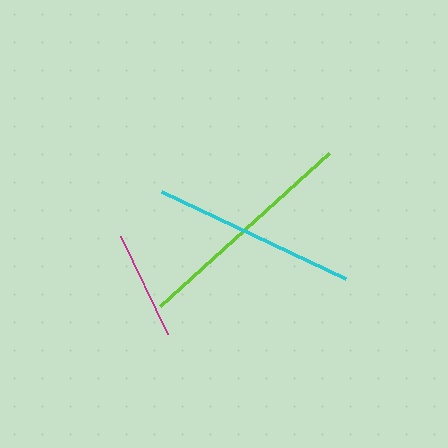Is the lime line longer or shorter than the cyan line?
The lime line is longer than the cyan line.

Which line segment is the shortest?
The magenta line is the shortest at approximately 108 pixels.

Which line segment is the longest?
The lime line is the longest at approximately 228 pixels.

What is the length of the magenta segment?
The magenta segment is approximately 108 pixels long.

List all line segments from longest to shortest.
From longest to shortest: lime, cyan, magenta.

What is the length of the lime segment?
The lime segment is approximately 228 pixels long.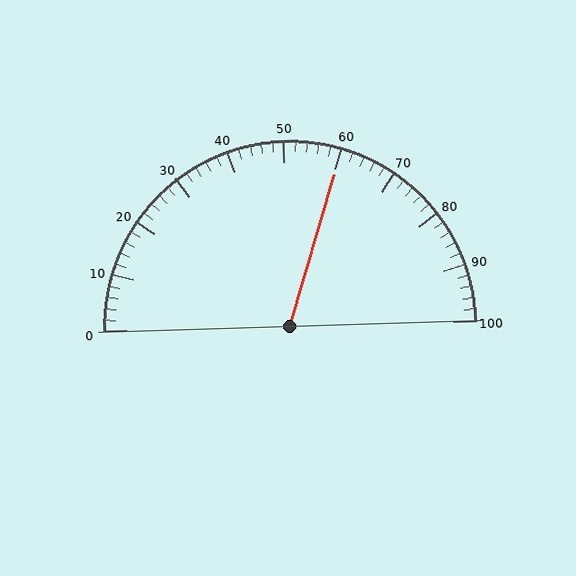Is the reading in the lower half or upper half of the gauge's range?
The reading is in the upper half of the range (0 to 100).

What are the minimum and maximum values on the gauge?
The gauge ranges from 0 to 100.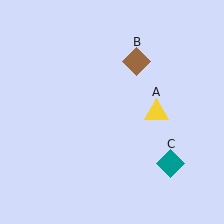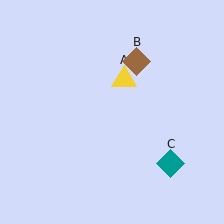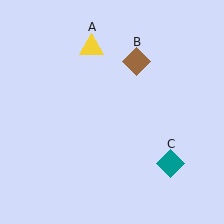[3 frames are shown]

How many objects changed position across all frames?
1 object changed position: yellow triangle (object A).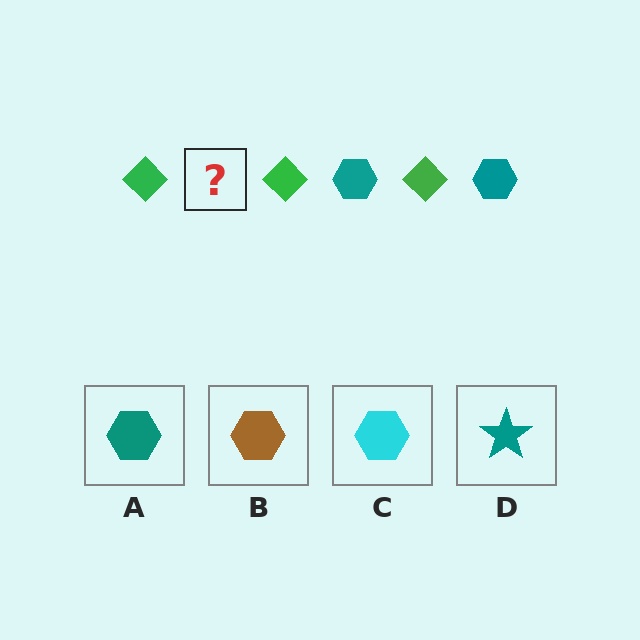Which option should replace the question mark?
Option A.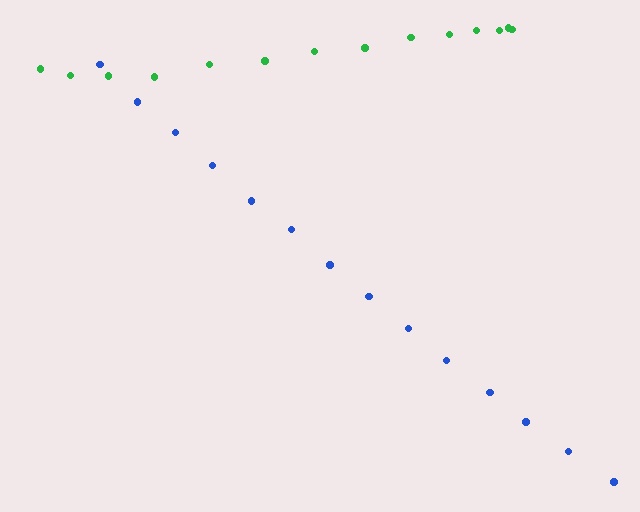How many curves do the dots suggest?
There are 2 distinct paths.